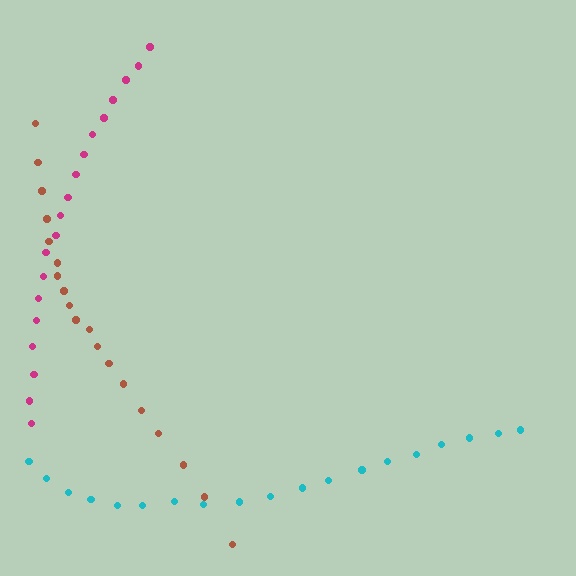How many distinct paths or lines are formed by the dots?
There are 3 distinct paths.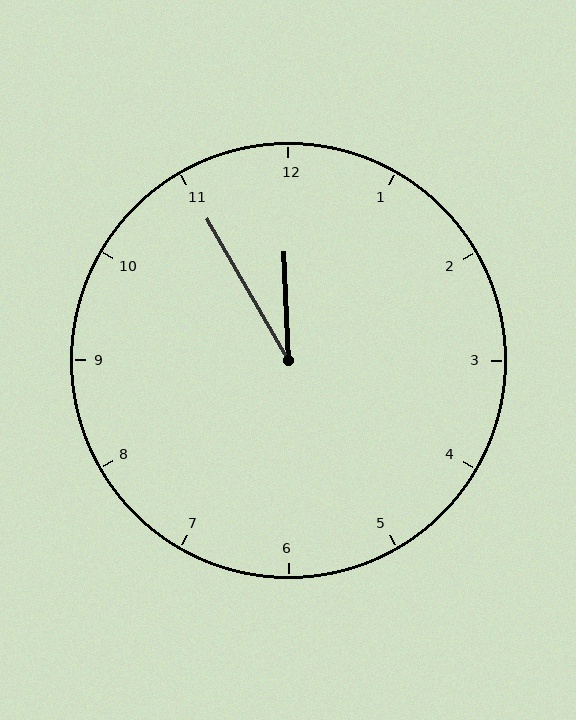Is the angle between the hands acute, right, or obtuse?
It is acute.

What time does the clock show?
11:55.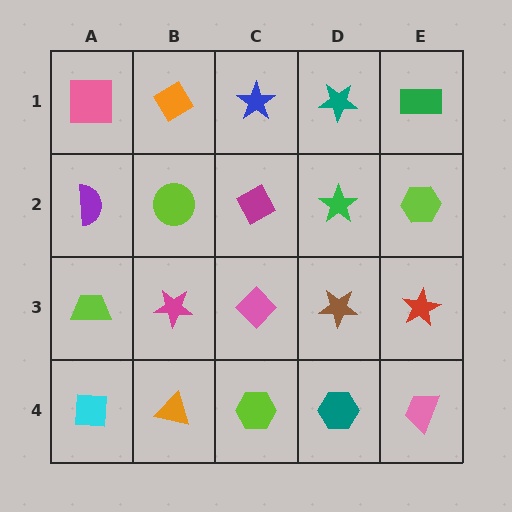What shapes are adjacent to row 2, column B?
An orange diamond (row 1, column B), a magenta star (row 3, column B), a purple semicircle (row 2, column A), a magenta diamond (row 2, column C).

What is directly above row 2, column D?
A teal star.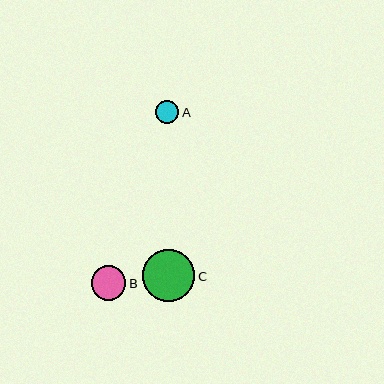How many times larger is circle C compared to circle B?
Circle C is approximately 1.5 times the size of circle B.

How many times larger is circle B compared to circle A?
Circle B is approximately 1.5 times the size of circle A.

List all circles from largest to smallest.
From largest to smallest: C, B, A.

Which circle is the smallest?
Circle A is the smallest with a size of approximately 23 pixels.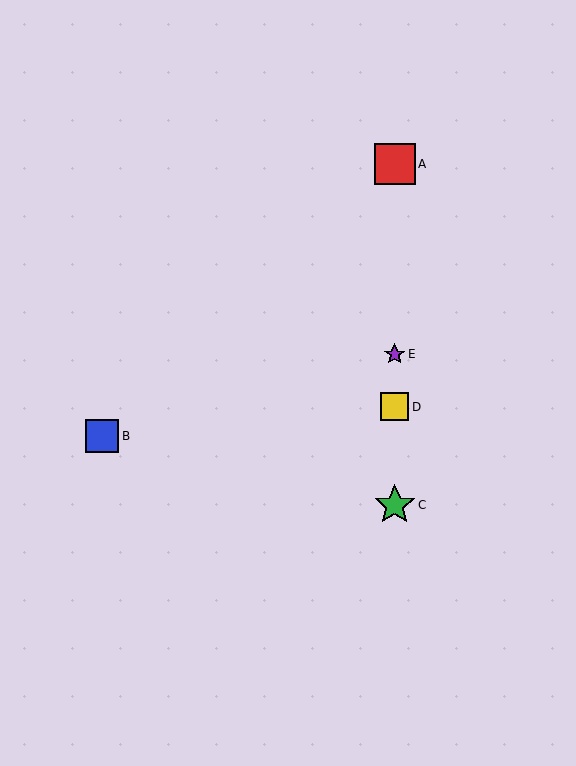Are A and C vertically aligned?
Yes, both are at x≈395.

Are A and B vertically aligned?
No, A is at x≈395 and B is at x≈102.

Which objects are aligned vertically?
Objects A, C, D, E are aligned vertically.